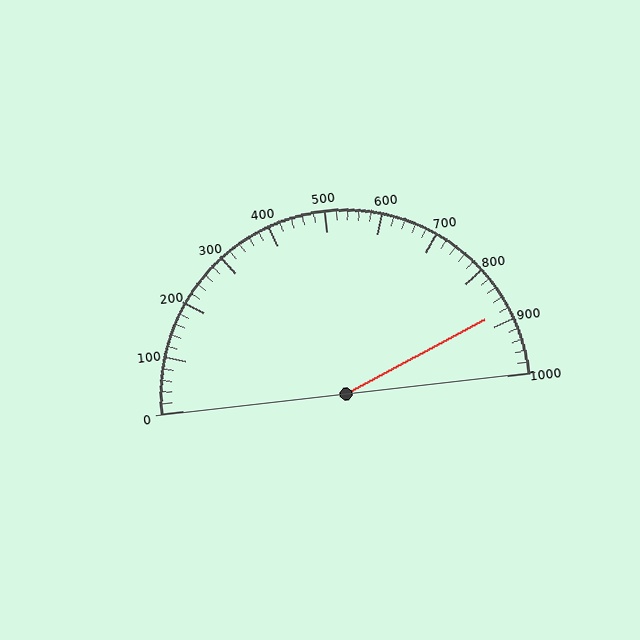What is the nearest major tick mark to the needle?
The nearest major tick mark is 900.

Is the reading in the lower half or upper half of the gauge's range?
The reading is in the upper half of the range (0 to 1000).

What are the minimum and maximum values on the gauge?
The gauge ranges from 0 to 1000.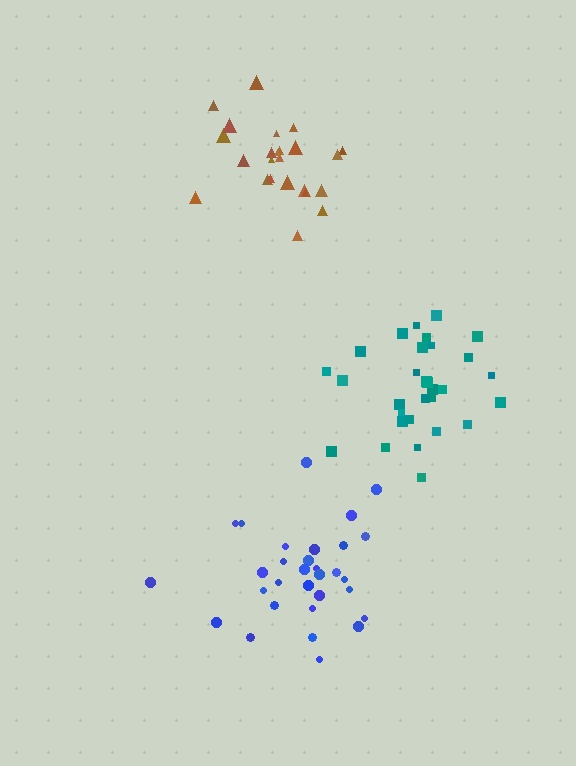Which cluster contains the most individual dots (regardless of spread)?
Blue (31).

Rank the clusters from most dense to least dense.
blue, teal, brown.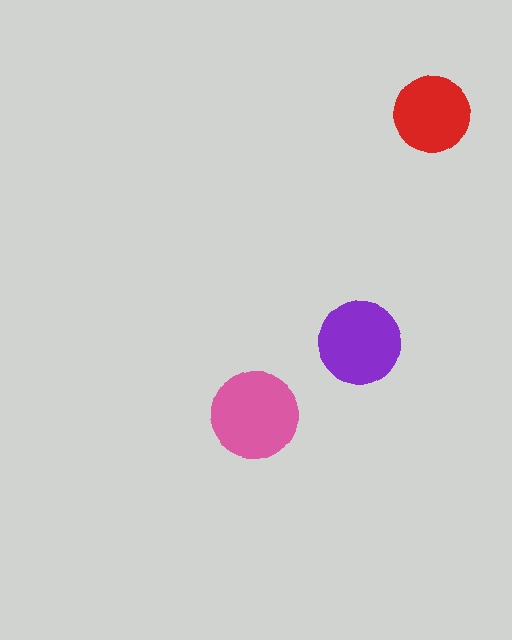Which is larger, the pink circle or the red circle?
The pink one.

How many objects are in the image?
There are 3 objects in the image.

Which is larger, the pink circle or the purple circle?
The pink one.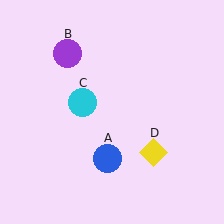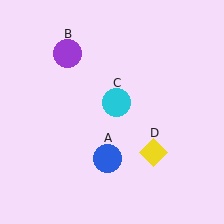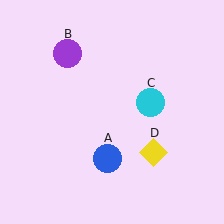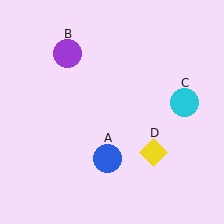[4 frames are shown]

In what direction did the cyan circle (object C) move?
The cyan circle (object C) moved right.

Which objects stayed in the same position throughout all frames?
Blue circle (object A) and purple circle (object B) and yellow diamond (object D) remained stationary.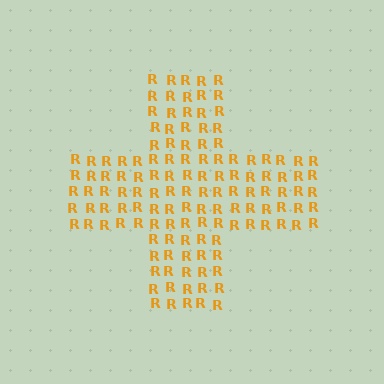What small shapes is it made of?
It is made of small letter R's.